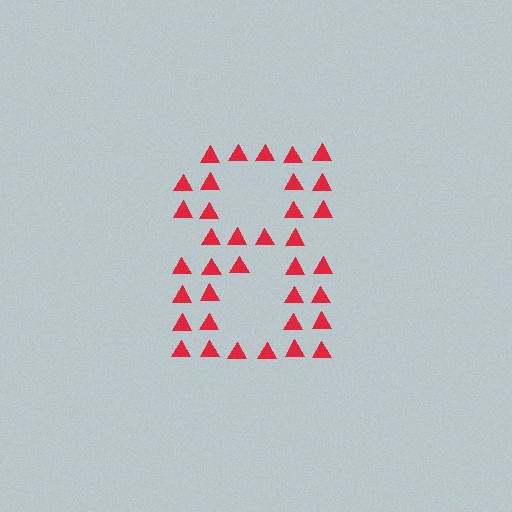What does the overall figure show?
The overall figure shows the digit 8.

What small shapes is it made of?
It is made of small triangles.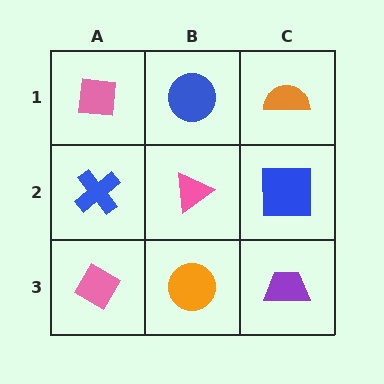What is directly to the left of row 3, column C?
An orange circle.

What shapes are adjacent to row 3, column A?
A blue cross (row 2, column A), an orange circle (row 3, column B).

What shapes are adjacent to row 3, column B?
A pink triangle (row 2, column B), a pink diamond (row 3, column A), a purple trapezoid (row 3, column C).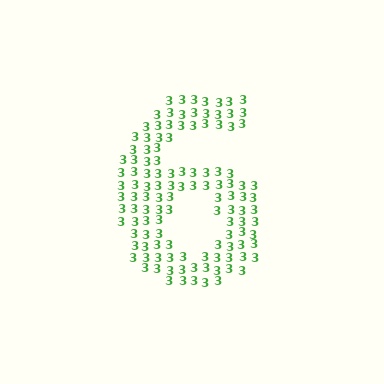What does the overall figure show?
The overall figure shows the digit 6.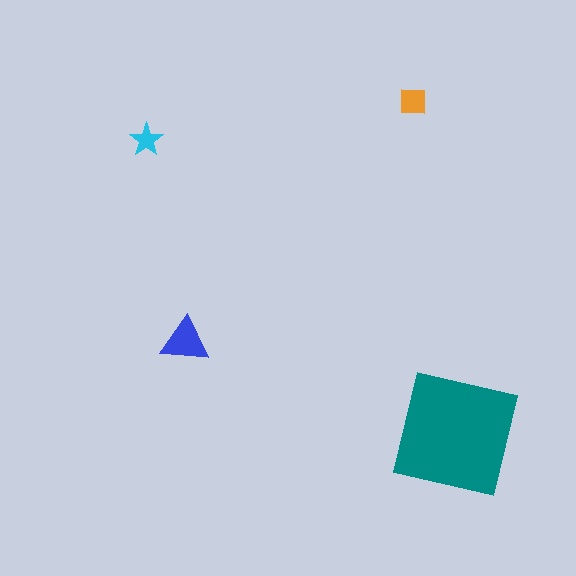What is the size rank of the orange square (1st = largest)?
3rd.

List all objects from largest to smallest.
The teal square, the blue triangle, the orange square, the cyan star.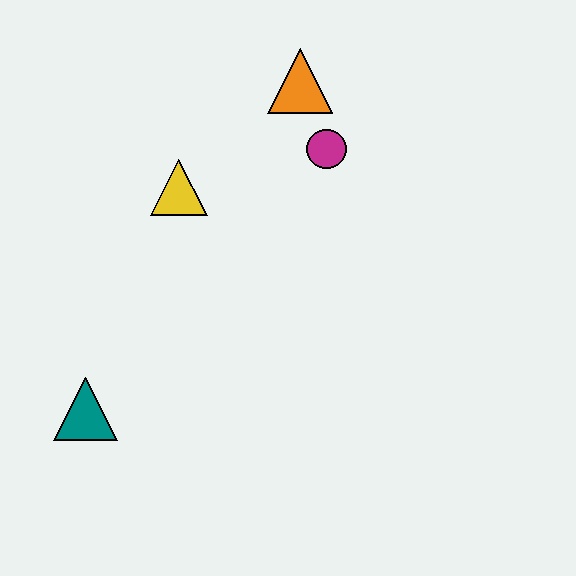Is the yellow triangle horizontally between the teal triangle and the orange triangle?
Yes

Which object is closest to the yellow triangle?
The magenta circle is closest to the yellow triangle.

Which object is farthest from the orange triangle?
The teal triangle is farthest from the orange triangle.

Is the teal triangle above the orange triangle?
No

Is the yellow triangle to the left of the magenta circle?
Yes